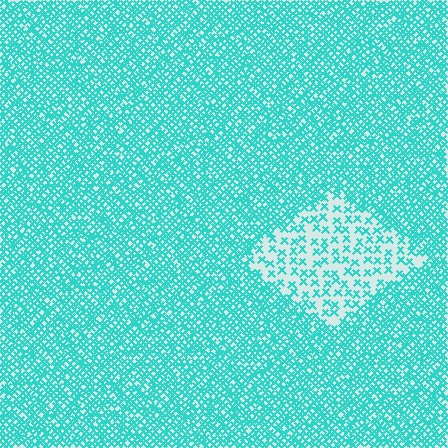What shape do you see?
I see a diamond.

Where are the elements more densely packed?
The elements are more densely packed outside the diamond boundary.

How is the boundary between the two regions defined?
The boundary is defined by a change in element density (approximately 2.8x ratio). All elements are the same color, size, and shape.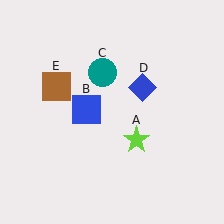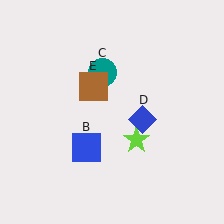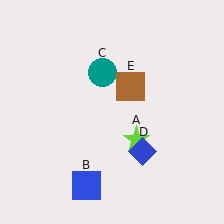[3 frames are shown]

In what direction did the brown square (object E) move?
The brown square (object E) moved right.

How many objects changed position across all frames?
3 objects changed position: blue square (object B), blue diamond (object D), brown square (object E).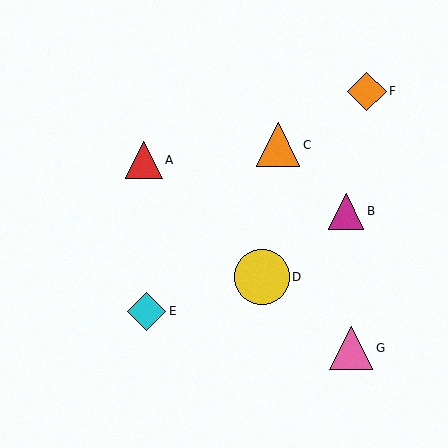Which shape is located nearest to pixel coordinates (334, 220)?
The magenta triangle (labeled B) at (346, 211) is nearest to that location.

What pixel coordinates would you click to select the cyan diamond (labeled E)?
Click at (147, 312) to select the cyan diamond E.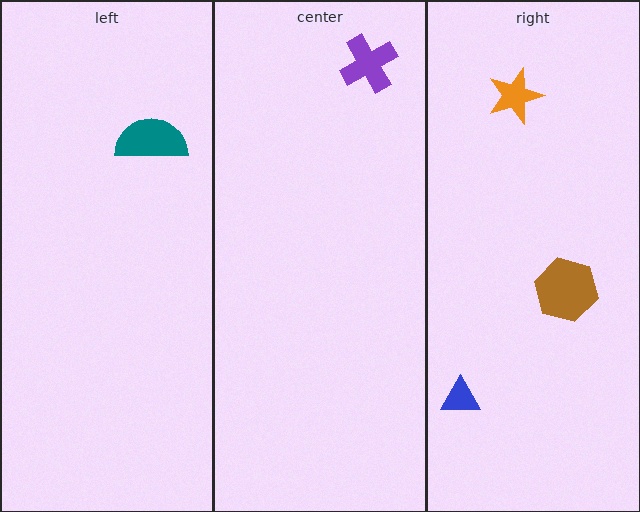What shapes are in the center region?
The purple cross.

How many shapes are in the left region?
1.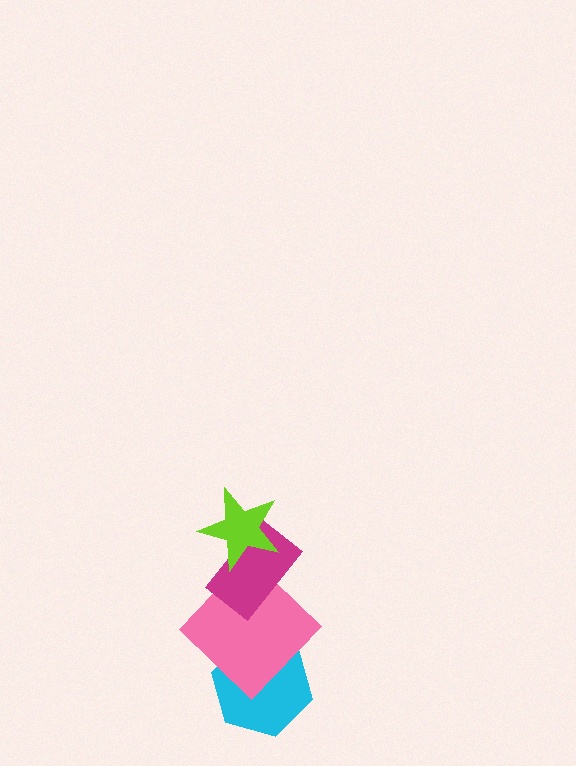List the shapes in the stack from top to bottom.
From top to bottom: the lime star, the magenta rectangle, the pink diamond, the cyan hexagon.